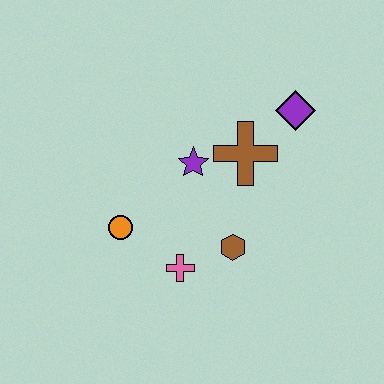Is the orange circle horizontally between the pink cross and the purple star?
No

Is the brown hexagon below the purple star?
Yes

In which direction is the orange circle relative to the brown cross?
The orange circle is to the left of the brown cross.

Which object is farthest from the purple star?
The purple diamond is farthest from the purple star.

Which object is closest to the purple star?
The brown cross is closest to the purple star.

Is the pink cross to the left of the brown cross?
Yes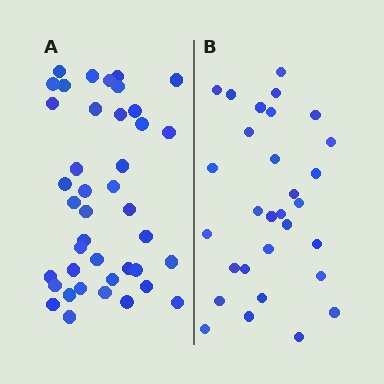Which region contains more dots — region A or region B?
Region A (the left region) has more dots.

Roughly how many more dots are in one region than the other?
Region A has roughly 12 or so more dots than region B.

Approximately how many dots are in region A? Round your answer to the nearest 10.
About 40 dots. (The exact count is 41, which rounds to 40.)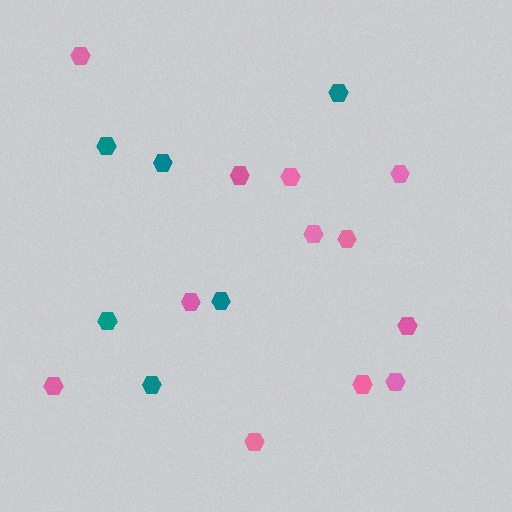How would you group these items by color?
There are 2 groups: one group of teal hexagons (6) and one group of pink hexagons (12).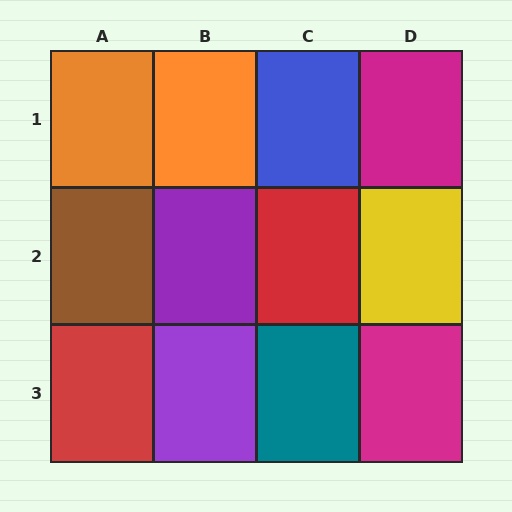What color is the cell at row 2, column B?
Purple.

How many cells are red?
2 cells are red.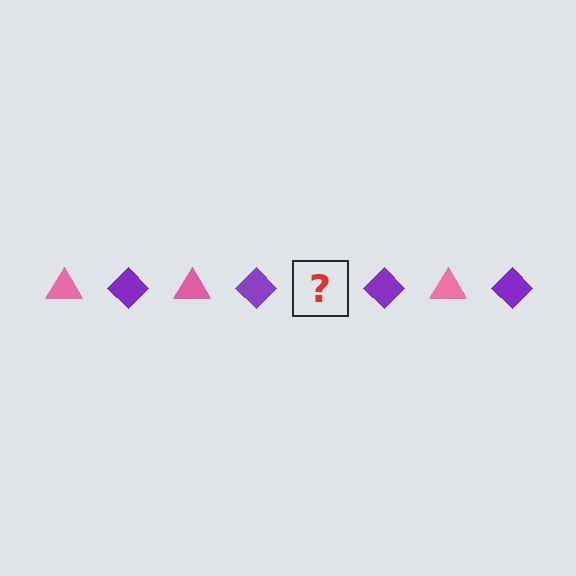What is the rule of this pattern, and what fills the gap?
The rule is that the pattern alternates between pink triangle and purple diamond. The gap should be filled with a pink triangle.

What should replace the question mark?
The question mark should be replaced with a pink triangle.